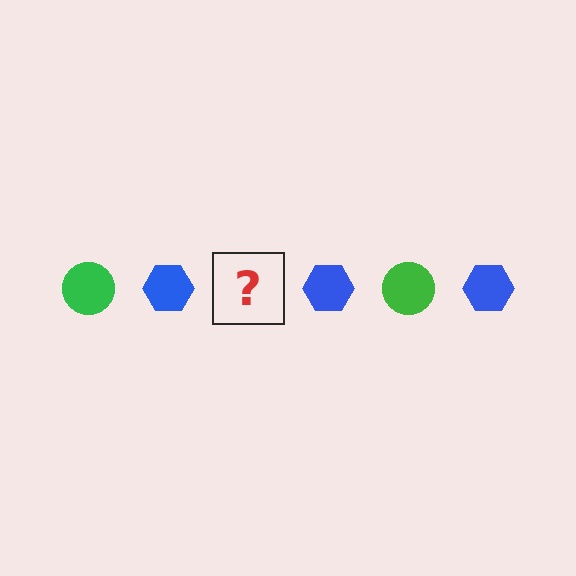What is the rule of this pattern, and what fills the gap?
The rule is that the pattern alternates between green circle and blue hexagon. The gap should be filled with a green circle.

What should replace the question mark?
The question mark should be replaced with a green circle.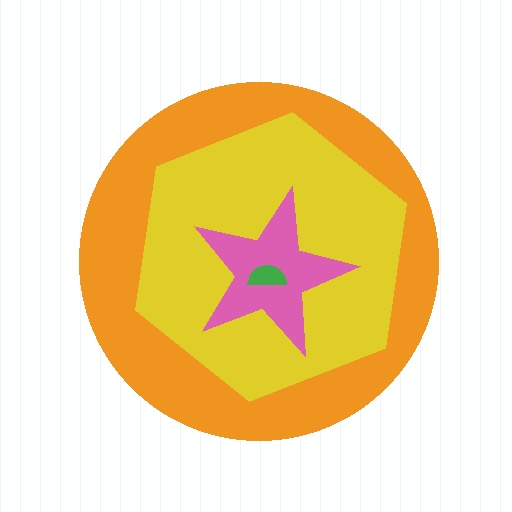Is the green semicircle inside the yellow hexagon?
Yes.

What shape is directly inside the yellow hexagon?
The pink star.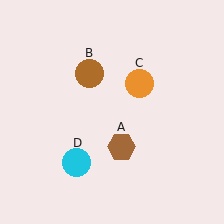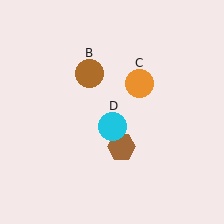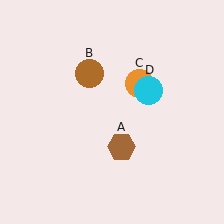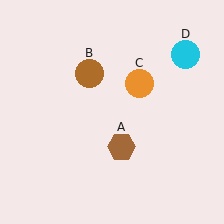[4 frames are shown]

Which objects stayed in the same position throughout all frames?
Brown hexagon (object A) and brown circle (object B) and orange circle (object C) remained stationary.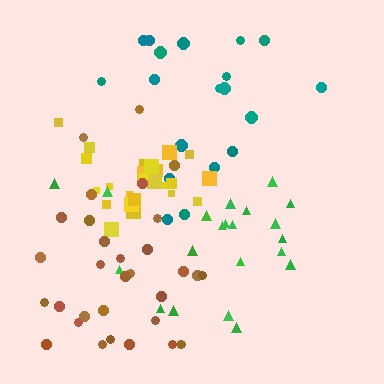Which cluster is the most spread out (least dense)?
Green.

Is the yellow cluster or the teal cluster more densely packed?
Yellow.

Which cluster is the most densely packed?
Yellow.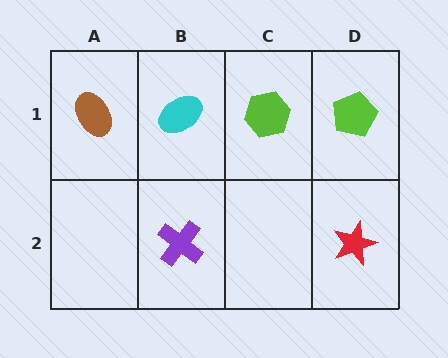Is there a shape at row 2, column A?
No, that cell is empty.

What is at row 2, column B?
A purple cross.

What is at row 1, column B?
A cyan ellipse.